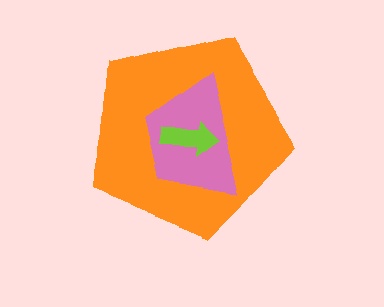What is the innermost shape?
The lime arrow.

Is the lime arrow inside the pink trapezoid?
Yes.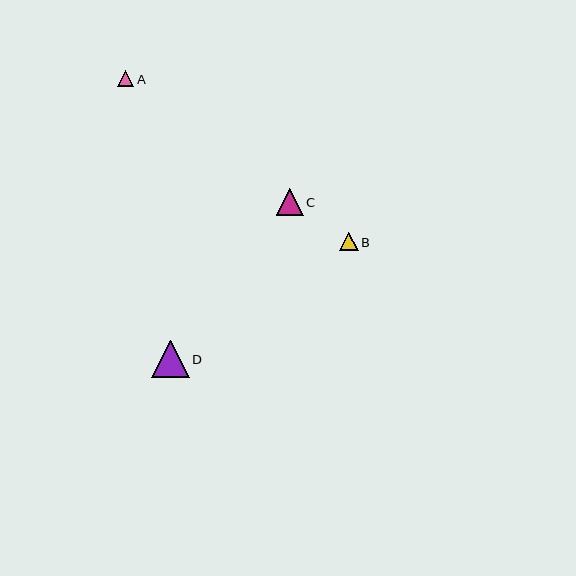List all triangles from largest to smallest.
From largest to smallest: D, C, B, A.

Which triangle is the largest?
Triangle D is the largest with a size of approximately 38 pixels.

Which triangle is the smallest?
Triangle A is the smallest with a size of approximately 16 pixels.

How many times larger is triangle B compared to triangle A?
Triangle B is approximately 1.2 times the size of triangle A.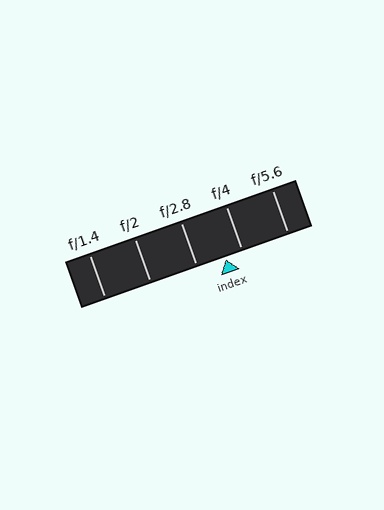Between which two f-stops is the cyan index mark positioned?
The index mark is between f/2.8 and f/4.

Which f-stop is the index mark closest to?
The index mark is closest to f/4.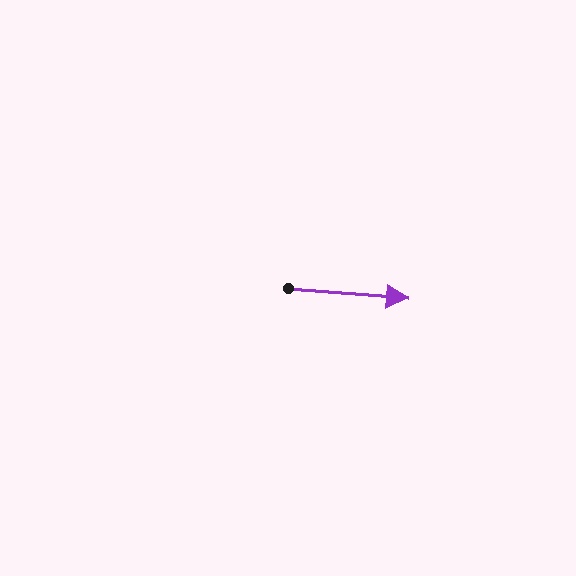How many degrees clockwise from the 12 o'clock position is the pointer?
Approximately 95 degrees.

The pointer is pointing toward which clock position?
Roughly 3 o'clock.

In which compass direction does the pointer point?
East.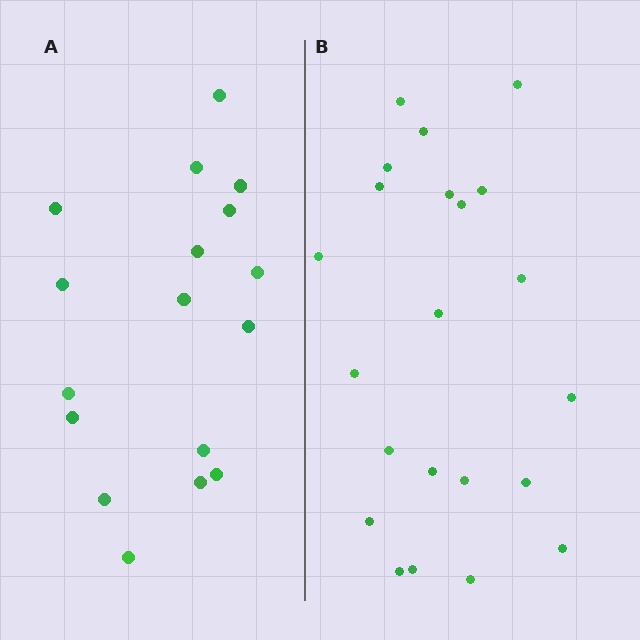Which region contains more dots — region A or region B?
Region B (the right region) has more dots.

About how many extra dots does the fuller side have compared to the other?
Region B has about 5 more dots than region A.